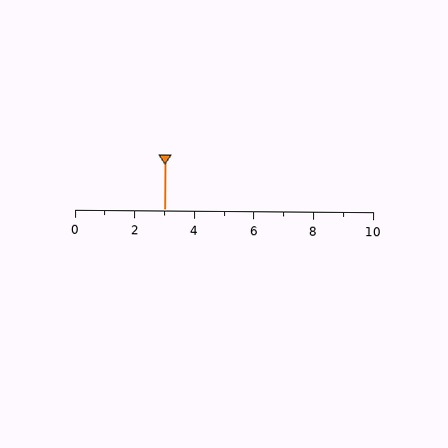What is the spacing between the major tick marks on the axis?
The major ticks are spaced 2 apart.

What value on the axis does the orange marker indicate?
The marker indicates approximately 3.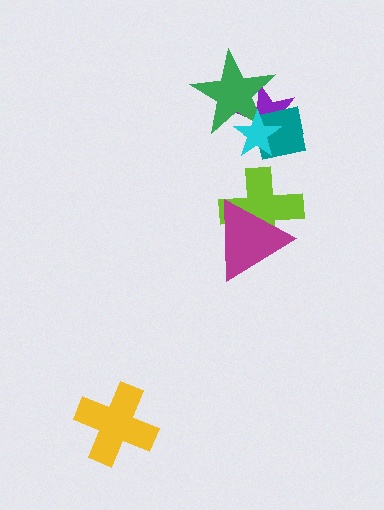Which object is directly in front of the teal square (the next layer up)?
The green star is directly in front of the teal square.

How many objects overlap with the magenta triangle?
1 object overlaps with the magenta triangle.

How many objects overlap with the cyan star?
3 objects overlap with the cyan star.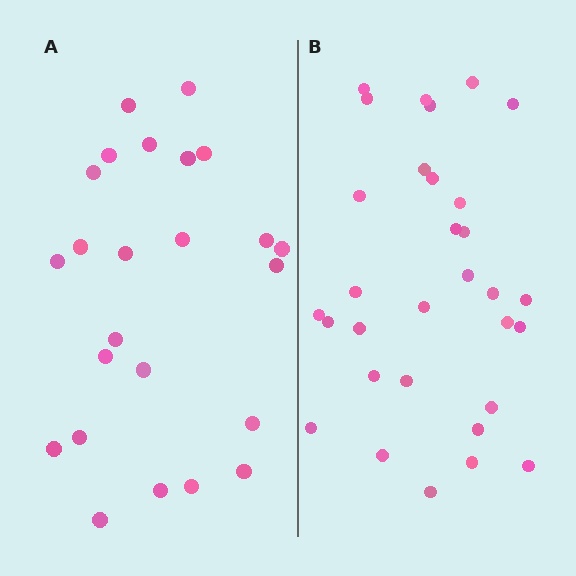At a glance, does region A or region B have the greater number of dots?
Region B (the right region) has more dots.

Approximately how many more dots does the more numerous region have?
Region B has roughly 8 or so more dots than region A.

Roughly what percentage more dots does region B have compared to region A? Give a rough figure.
About 30% more.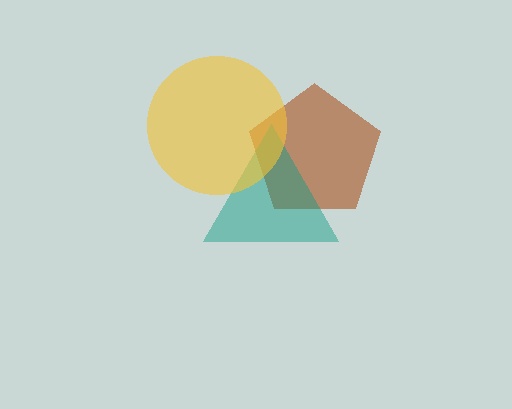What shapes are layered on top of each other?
The layered shapes are: a brown pentagon, a teal triangle, a yellow circle.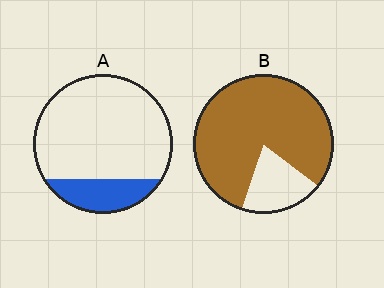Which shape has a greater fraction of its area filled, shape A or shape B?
Shape B.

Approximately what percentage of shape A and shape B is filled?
A is approximately 20% and B is approximately 80%.